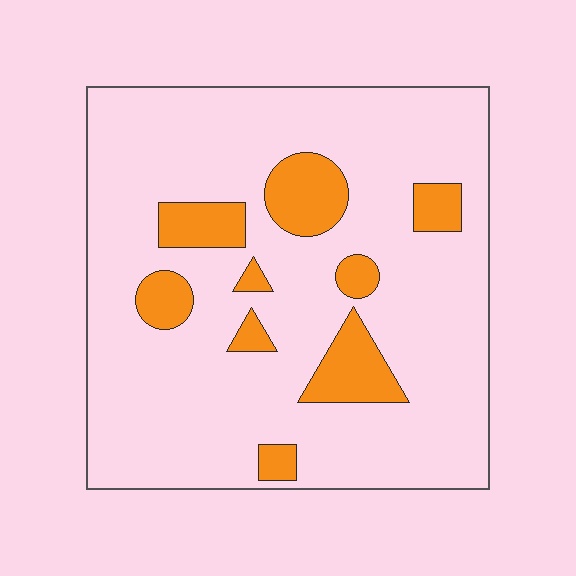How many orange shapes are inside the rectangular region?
9.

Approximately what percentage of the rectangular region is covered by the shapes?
Approximately 15%.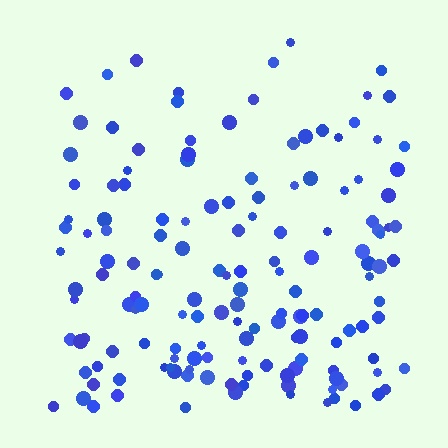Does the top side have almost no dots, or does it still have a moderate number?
Still a moderate number, just noticeably fewer than the bottom.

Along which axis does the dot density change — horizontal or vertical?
Vertical.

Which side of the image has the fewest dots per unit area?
The top.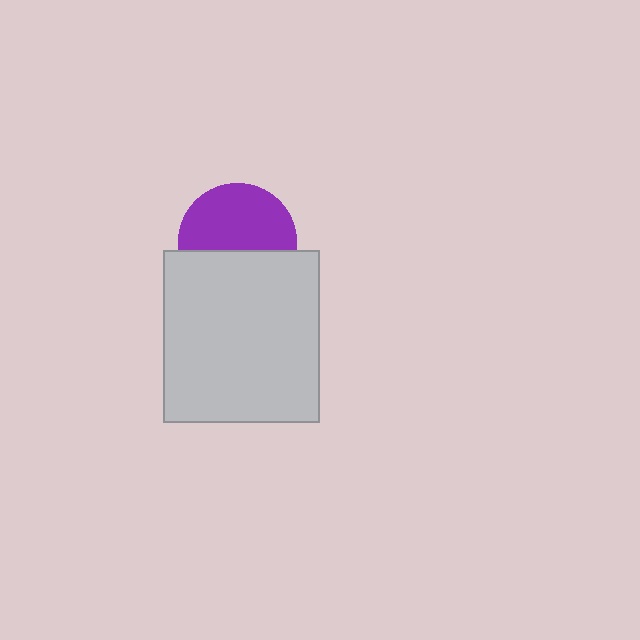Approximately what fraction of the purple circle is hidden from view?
Roughly 42% of the purple circle is hidden behind the light gray rectangle.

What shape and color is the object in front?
The object in front is a light gray rectangle.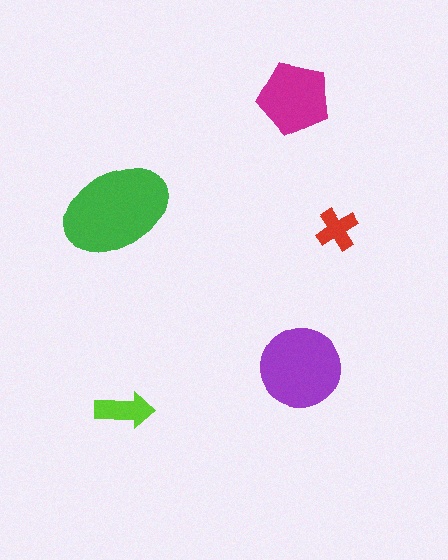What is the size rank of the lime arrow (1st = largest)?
4th.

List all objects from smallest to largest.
The red cross, the lime arrow, the magenta pentagon, the purple circle, the green ellipse.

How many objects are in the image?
There are 5 objects in the image.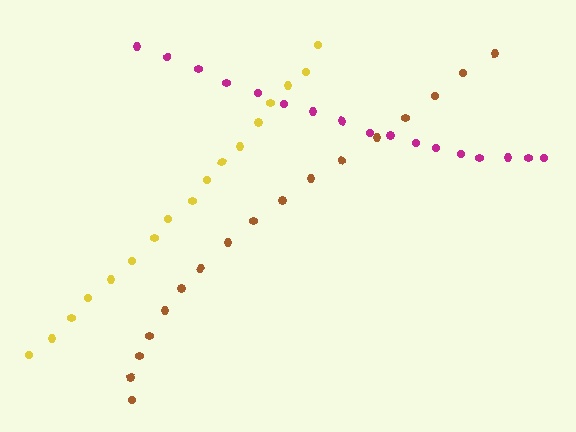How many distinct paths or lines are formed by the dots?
There are 3 distinct paths.